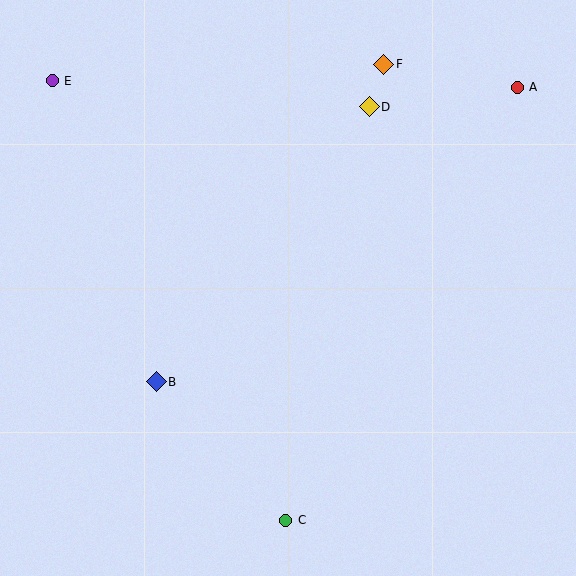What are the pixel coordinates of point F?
Point F is at (384, 64).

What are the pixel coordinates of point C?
Point C is at (286, 520).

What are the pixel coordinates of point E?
Point E is at (52, 81).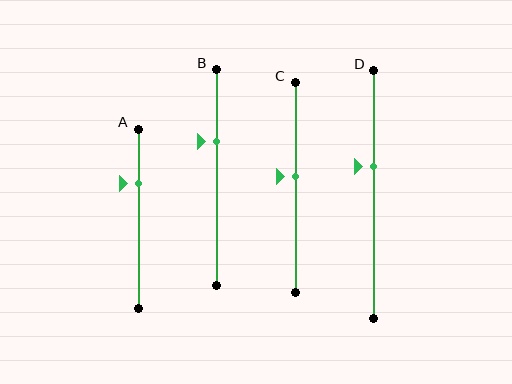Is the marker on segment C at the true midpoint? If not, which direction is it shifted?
No, the marker on segment C is shifted upward by about 5% of the segment length.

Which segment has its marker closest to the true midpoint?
Segment C has its marker closest to the true midpoint.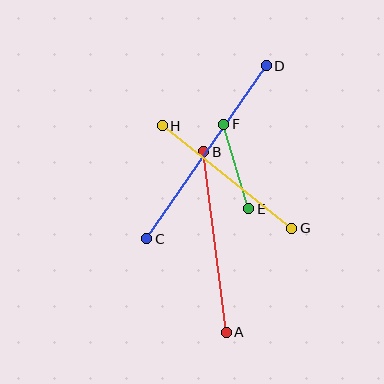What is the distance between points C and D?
The distance is approximately 210 pixels.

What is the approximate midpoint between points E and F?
The midpoint is at approximately (236, 166) pixels.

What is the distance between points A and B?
The distance is approximately 182 pixels.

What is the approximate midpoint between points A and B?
The midpoint is at approximately (215, 242) pixels.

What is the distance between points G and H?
The distance is approximately 165 pixels.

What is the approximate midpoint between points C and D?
The midpoint is at approximately (207, 152) pixels.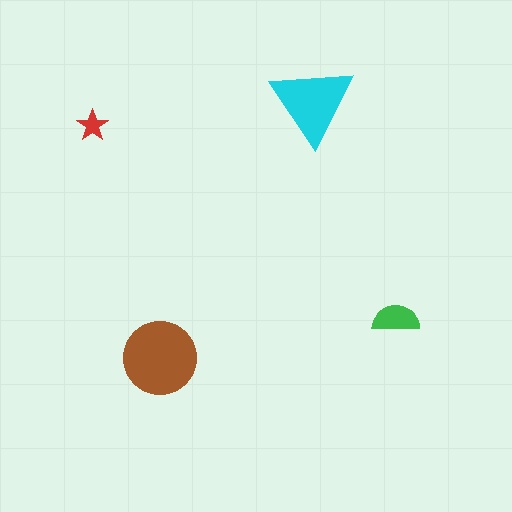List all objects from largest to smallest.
The brown circle, the cyan triangle, the green semicircle, the red star.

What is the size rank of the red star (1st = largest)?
4th.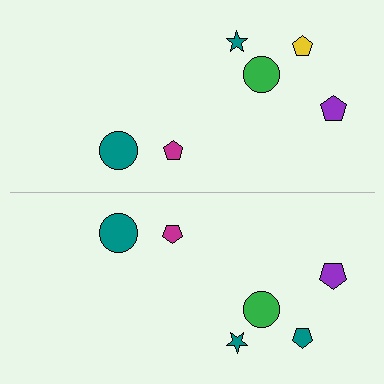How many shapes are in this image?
There are 12 shapes in this image.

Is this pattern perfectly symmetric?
No, the pattern is not perfectly symmetric. The teal pentagon on the bottom side breaks the symmetry — its mirror counterpart is yellow.